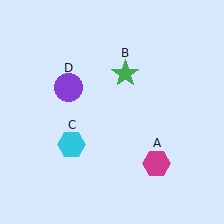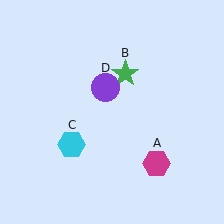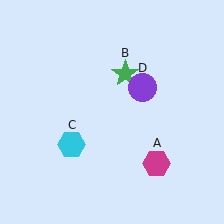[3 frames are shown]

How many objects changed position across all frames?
1 object changed position: purple circle (object D).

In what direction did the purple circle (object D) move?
The purple circle (object D) moved right.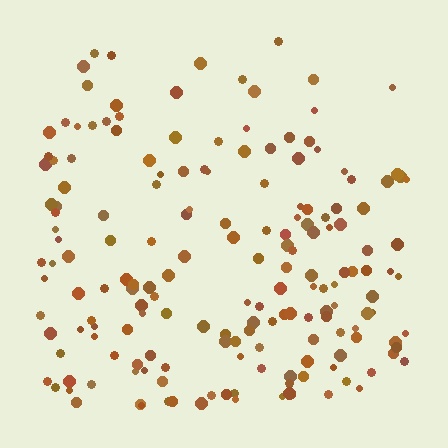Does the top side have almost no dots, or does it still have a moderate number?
Still a moderate number, just noticeably fewer than the bottom.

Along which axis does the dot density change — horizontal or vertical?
Vertical.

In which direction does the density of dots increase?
From top to bottom, with the bottom side densest.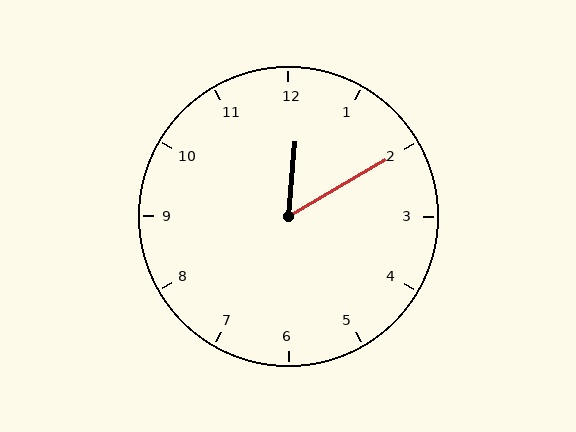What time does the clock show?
12:10.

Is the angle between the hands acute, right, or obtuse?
It is acute.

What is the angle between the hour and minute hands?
Approximately 55 degrees.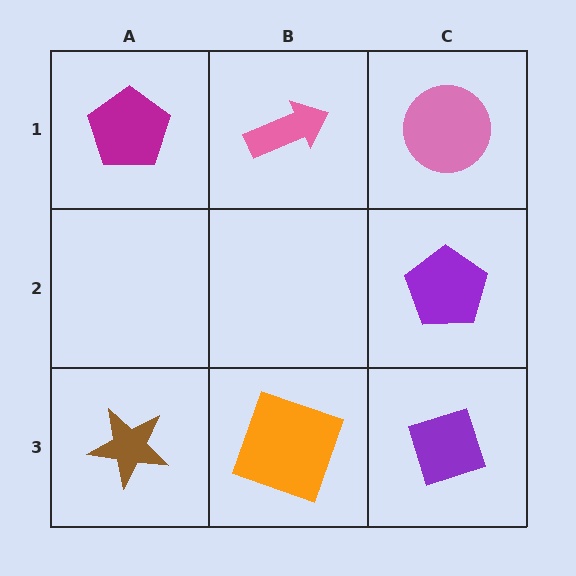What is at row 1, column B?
A pink arrow.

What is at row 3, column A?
A brown star.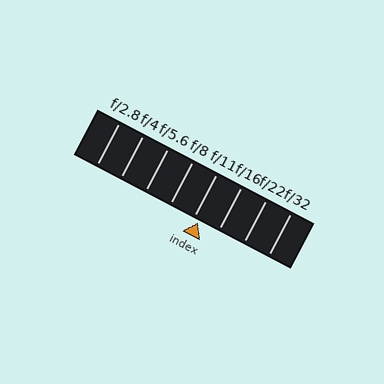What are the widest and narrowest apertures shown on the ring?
The widest aperture shown is f/2.8 and the narrowest is f/32.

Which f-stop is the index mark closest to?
The index mark is closest to f/11.